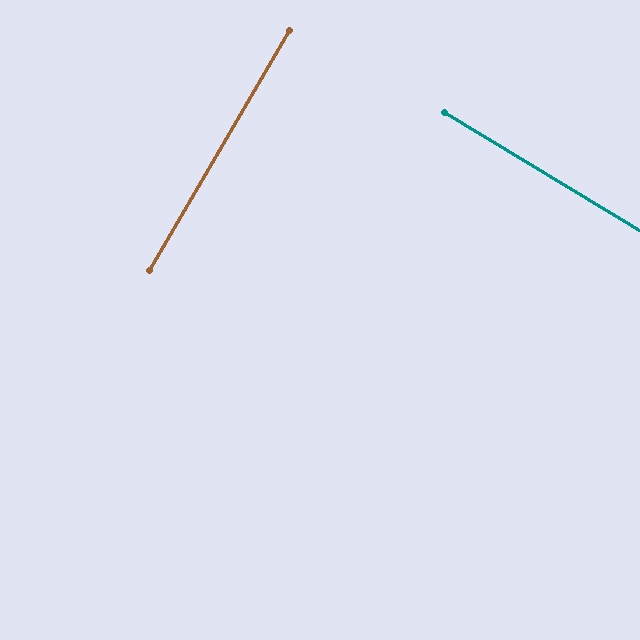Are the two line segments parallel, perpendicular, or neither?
Perpendicular — they meet at approximately 89°.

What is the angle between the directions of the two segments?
Approximately 89 degrees.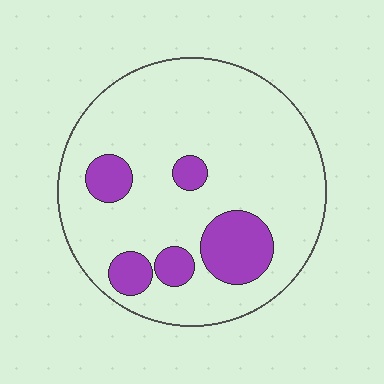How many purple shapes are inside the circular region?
5.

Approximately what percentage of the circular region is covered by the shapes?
Approximately 20%.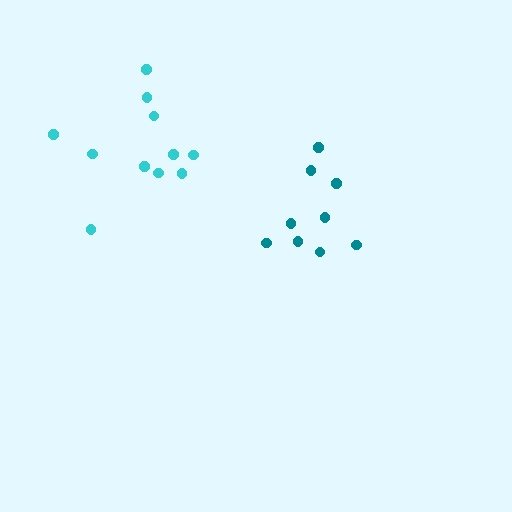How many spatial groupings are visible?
There are 2 spatial groupings.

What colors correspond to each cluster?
The clusters are colored: teal, cyan.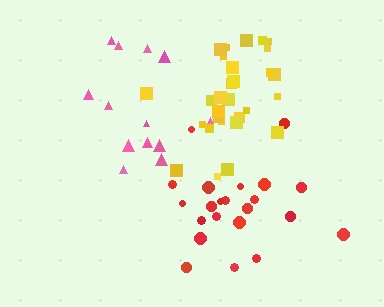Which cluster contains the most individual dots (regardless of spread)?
Yellow (30).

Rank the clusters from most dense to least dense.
yellow, red, pink.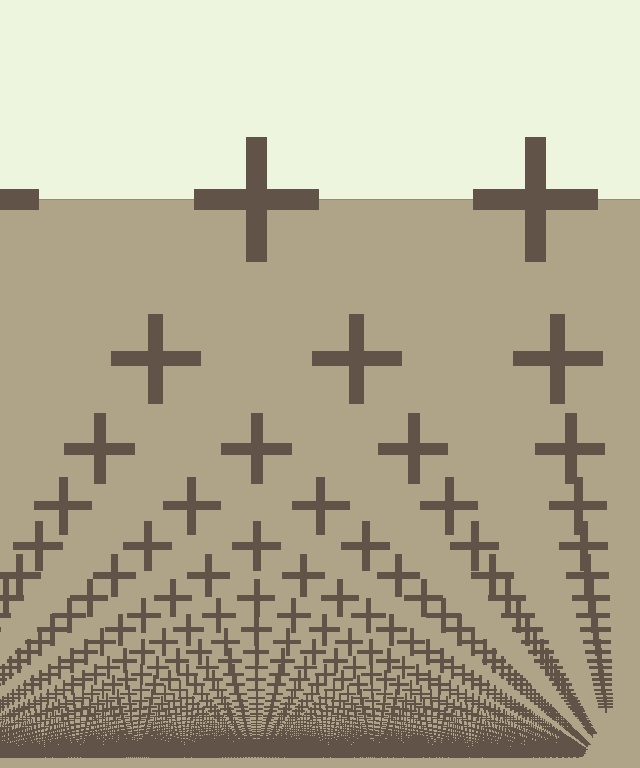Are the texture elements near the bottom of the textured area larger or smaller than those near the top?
Smaller. The gradient is inverted — elements near the bottom are smaller and denser.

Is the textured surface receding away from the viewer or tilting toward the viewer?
The surface appears to tilt toward the viewer. Texture elements get larger and sparser toward the top.